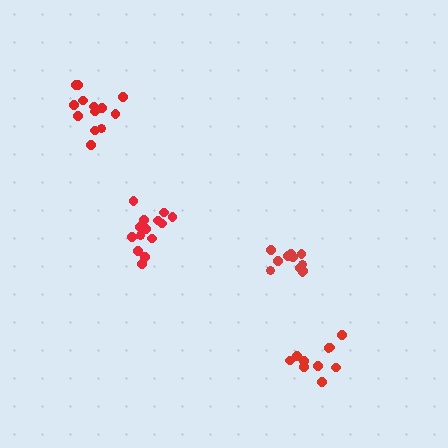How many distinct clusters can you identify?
There are 4 distinct clusters.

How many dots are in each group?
Group 1: 13 dots, Group 2: 10 dots, Group 3: 11 dots, Group 4: 14 dots (48 total).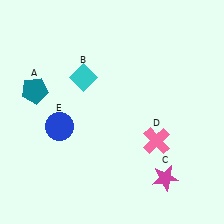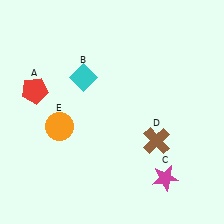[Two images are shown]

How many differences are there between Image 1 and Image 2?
There are 3 differences between the two images.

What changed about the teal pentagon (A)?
In Image 1, A is teal. In Image 2, it changed to red.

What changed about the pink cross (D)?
In Image 1, D is pink. In Image 2, it changed to brown.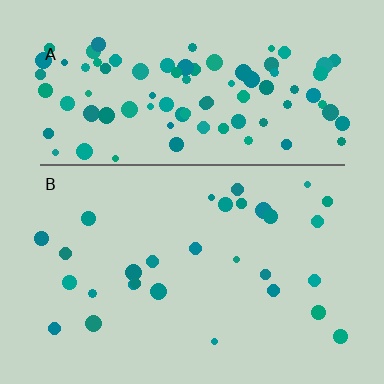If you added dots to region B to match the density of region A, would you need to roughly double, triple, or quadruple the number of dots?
Approximately triple.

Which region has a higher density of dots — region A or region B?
A (the top).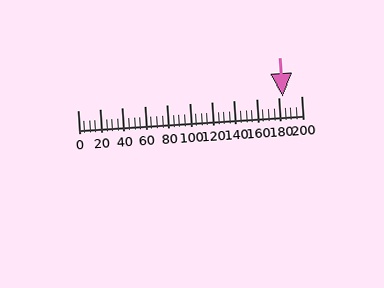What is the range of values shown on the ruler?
The ruler shows values from 0 to 200.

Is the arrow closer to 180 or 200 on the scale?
The arrow is closer to 180.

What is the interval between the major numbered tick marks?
The major tick marks are spaced 20 units apart.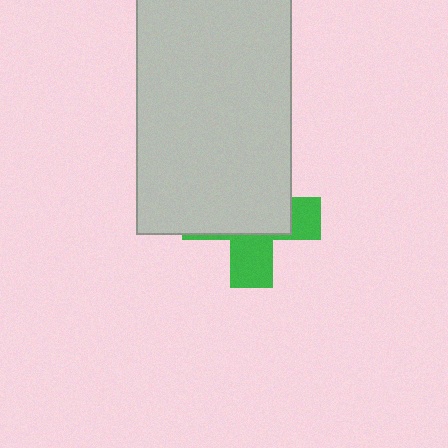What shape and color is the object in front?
The object in front is a light gray rectangle.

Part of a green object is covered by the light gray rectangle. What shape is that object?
It is a cross.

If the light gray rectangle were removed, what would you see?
You would see the complete green cross.